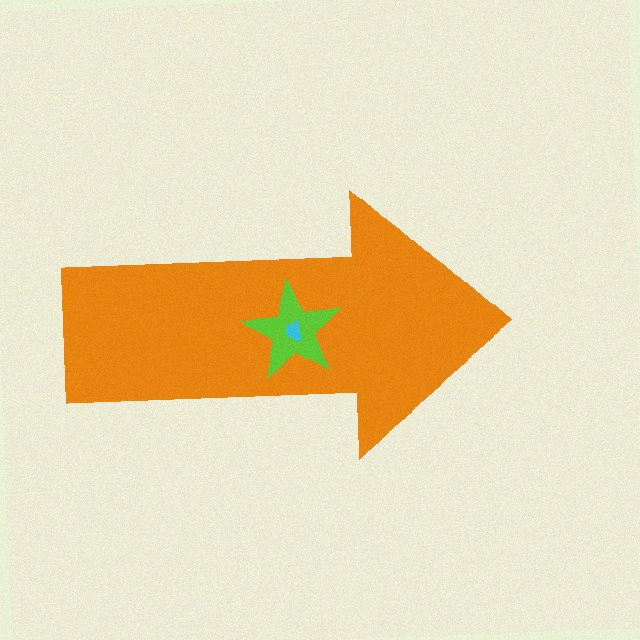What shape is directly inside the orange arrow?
The lime star.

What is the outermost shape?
The orange arrow.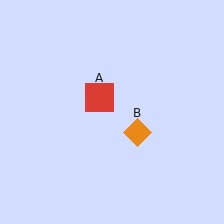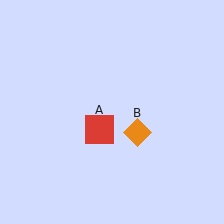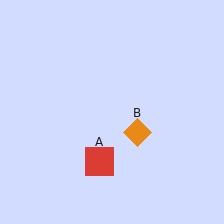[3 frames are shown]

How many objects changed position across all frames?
1 object changed position: red square (object A).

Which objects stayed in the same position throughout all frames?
Orange diamond (object B) remained stationary.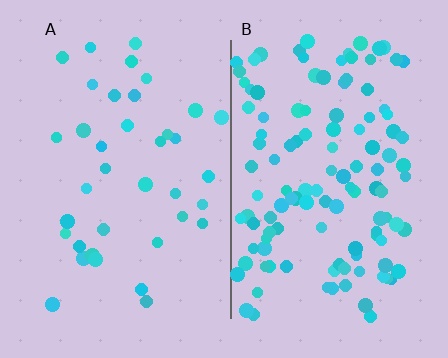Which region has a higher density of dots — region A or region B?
B (the right).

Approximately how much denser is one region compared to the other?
Approximately 3.1× — region B over region A.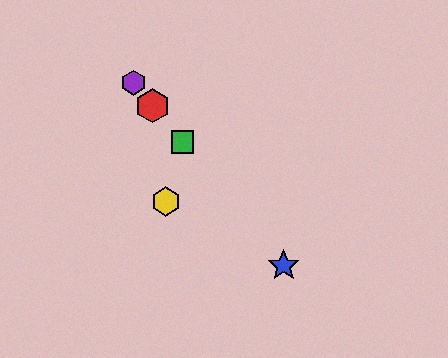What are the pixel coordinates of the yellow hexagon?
The yellow hexagon is at (166, 201).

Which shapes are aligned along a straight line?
The red hexagon, the blue star, the green square, the purple hexagon are aligned along a straight line.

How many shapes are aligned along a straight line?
4 shapes (the red hexagon, the blue star, the green square, the purple hexagon) are aligned along a straight line.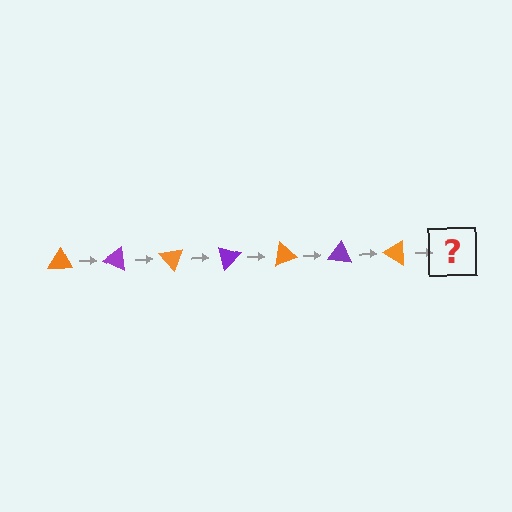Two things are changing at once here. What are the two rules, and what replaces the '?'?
The two rules are that it rotates 25 degrees each step and the color cycles through orange and purple. The '?' should be a purple triangle, rotated 175 degrees from the start.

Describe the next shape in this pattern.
It should be a purple triangle, rotated 175 degrees from the start.